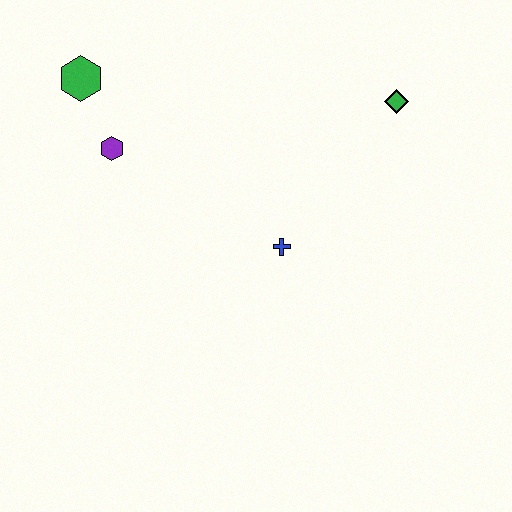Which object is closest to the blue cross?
The green diamond is closest to the blue cross.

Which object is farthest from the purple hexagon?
The green diamond is farthest from the purple hexagon.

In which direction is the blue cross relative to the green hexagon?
The blue cross is to the right of the green hexagon.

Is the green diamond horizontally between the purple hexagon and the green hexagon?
No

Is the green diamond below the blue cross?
No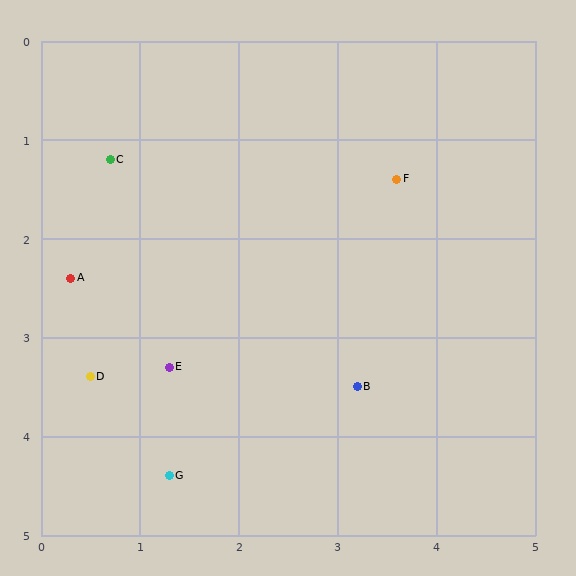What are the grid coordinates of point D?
Point D is at approximately (0.5, 3.4).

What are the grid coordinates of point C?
Point C is at approximately (0.7, 1.2).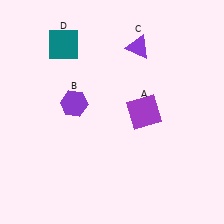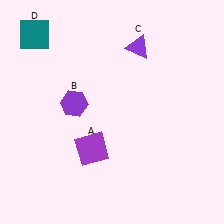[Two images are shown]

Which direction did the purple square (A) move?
The purple square (A) moved left.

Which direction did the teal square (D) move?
The teal square (D) moved left.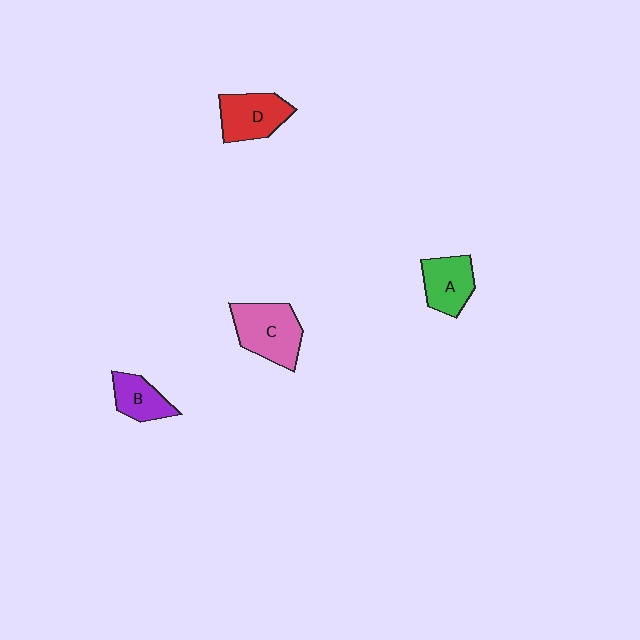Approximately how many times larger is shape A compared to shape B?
Approximately 1.2 times.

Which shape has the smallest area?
Shape B (purple).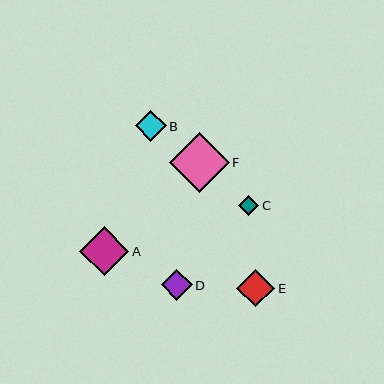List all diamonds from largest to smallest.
From largest to smallest: F, A, E, D, B, C.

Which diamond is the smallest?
Diamond C is the smallest with a size of approximately 20 pixels.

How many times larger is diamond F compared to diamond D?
Diamond F is approximately 1.9 times the size of diamond D.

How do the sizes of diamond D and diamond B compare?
Diamond D and diamond B are approximately the same size.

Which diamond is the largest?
Diamond F is the largest with a size of approximately 60 pixels.